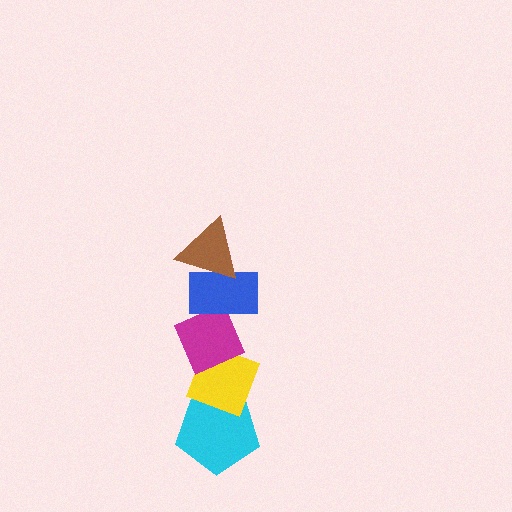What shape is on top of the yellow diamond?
The magenta diamond is on top of the yellow diamond.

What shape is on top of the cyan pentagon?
The yellow diamond is on top of the cyan pentagon.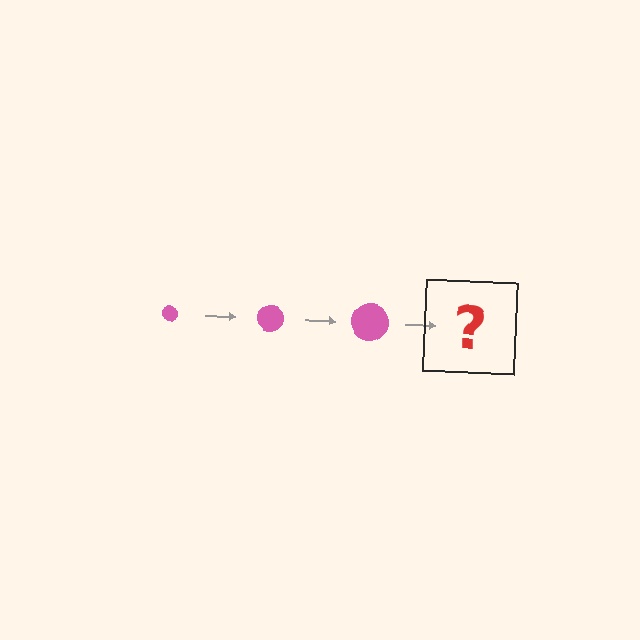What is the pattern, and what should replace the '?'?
The pattern is that the circle gets progressively larger each step. The '?' should be a pink circle, larger than the previous one.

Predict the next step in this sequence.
The next step is a pink circle, larger than the previous one.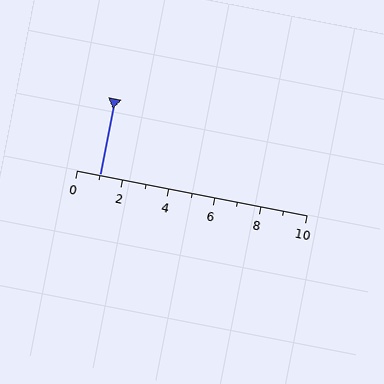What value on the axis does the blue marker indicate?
The marker indicates approximately 1.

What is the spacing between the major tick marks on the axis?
The major ticks are spaced 2 apart.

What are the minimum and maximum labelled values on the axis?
The axis runs from 0 to 10.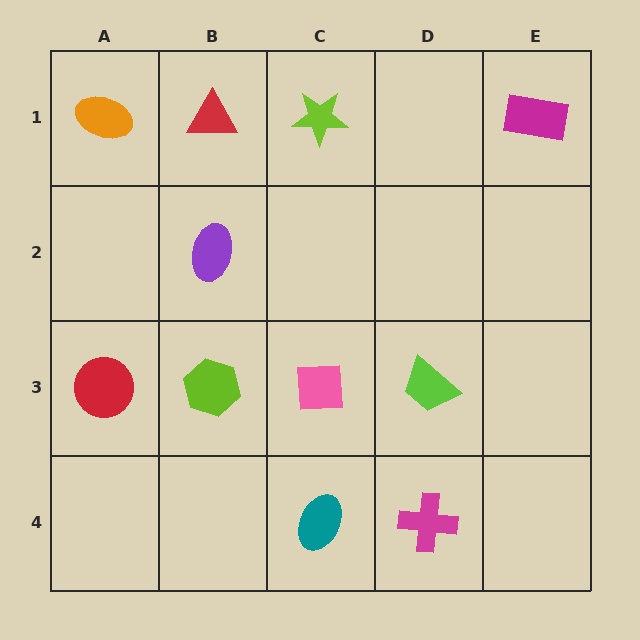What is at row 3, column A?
A red circle.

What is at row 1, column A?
An orange ellipse.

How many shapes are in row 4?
2 shapes.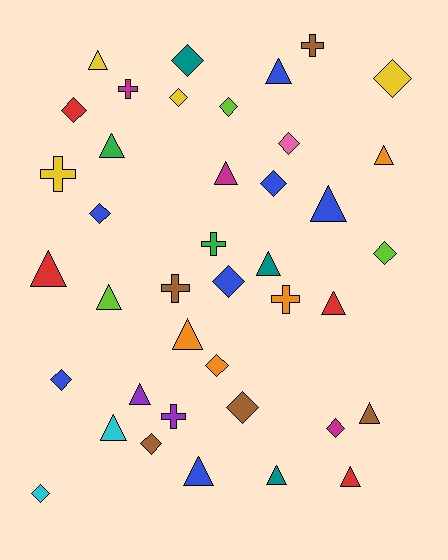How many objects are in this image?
There are 40 objects.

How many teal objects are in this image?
There are 3 teal objects.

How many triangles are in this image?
There are 17 triangles.